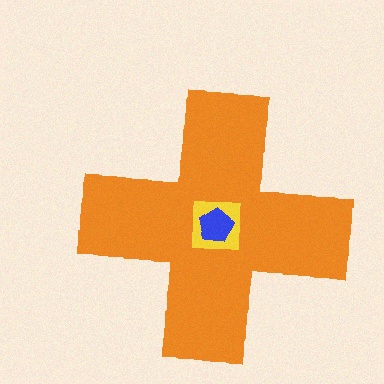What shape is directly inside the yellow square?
The blue pentagon.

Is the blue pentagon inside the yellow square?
Yes.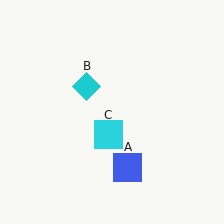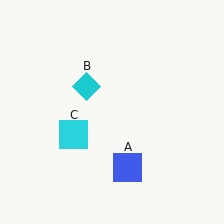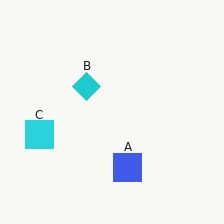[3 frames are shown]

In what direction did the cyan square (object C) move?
The cyan square (object C) moved left.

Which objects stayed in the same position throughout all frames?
Blue square (object A) and cyan diamond (object B) remained stationary.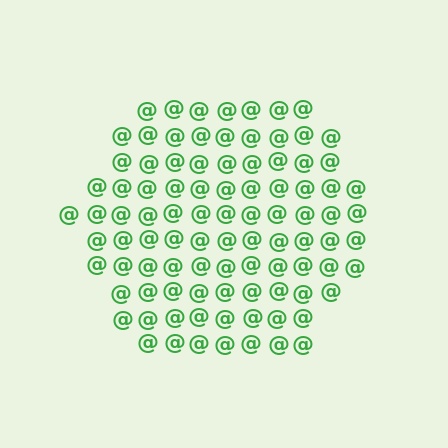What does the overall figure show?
The overall figure shows a hexagon.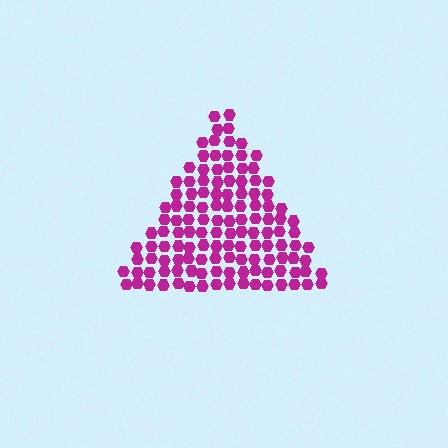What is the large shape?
The large shape is a triangle.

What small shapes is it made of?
It is made of small hexagons.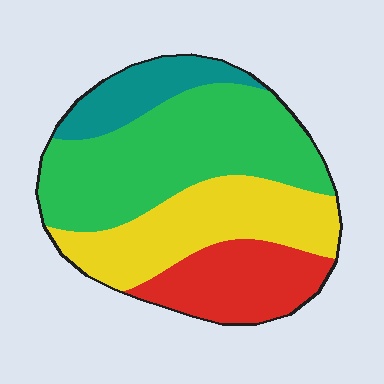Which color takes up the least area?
Teal, at roughly 10%.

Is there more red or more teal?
Red.